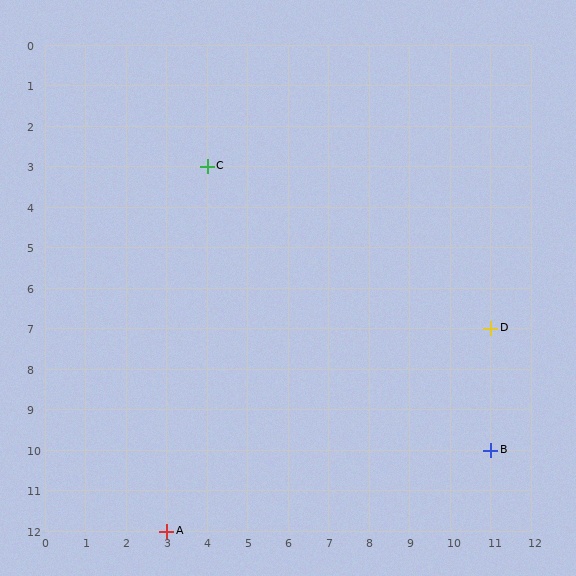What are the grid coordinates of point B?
Point B is at grid coordinates (11, 10).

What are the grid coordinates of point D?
Point D is at grid coordinates (11, 7).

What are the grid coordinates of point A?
Point A is at grid coordinates (3, 12).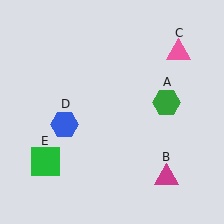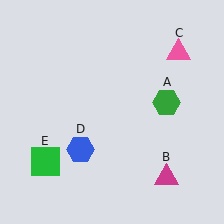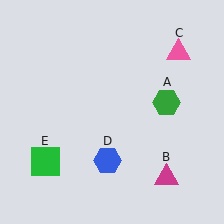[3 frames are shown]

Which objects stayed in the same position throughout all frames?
Green hexagon (object A) and magenta triangle (object B) and pink triangle (object C) and green square (object E) remained stationary.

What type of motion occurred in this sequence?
The blue hexagon (object D) rotated counterclockwise around the center of the scene.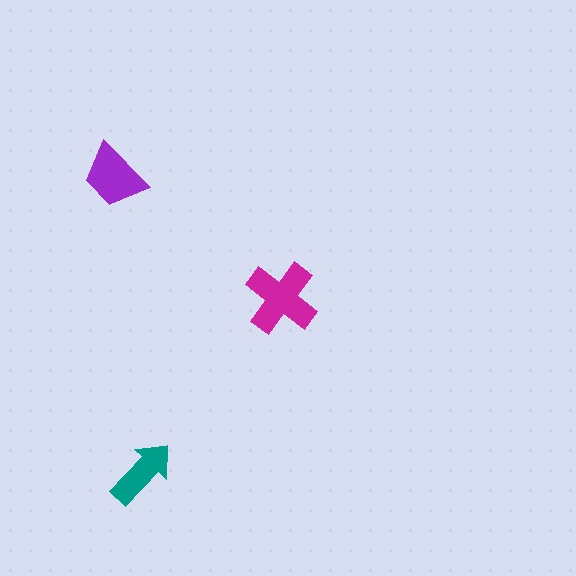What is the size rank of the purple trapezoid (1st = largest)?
2nd.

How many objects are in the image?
There are 3 objects in the image.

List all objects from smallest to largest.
The teal arrow, the purple trapezoid, the magenta cross.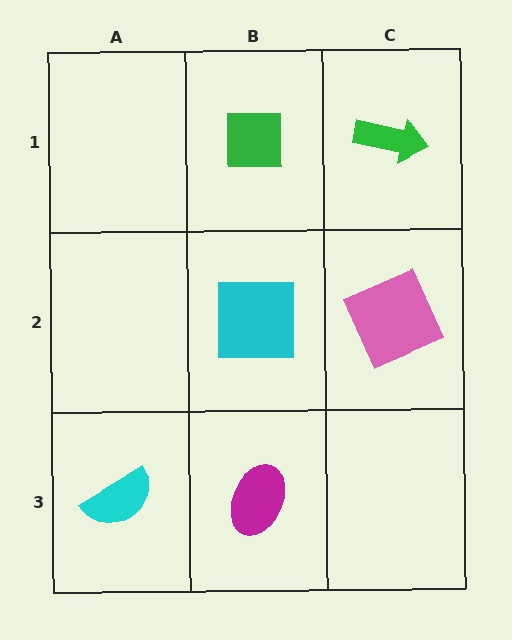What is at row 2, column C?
A pink square.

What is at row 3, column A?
A cyan semicircle.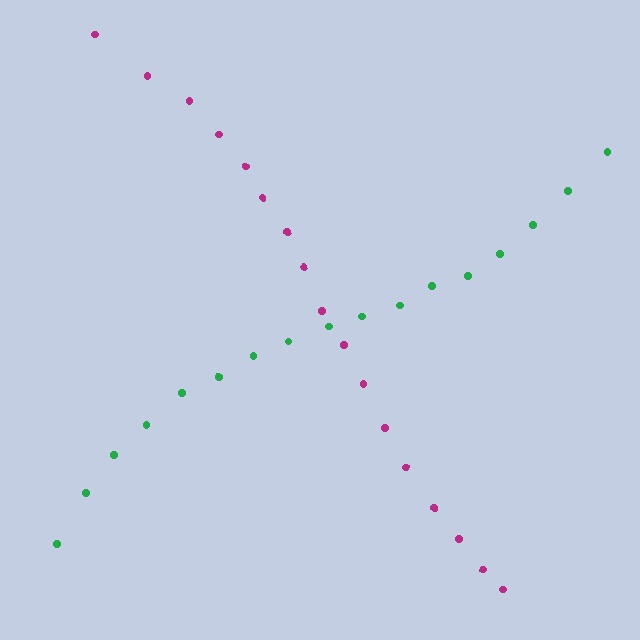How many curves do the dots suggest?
There are 2 distinct paths.